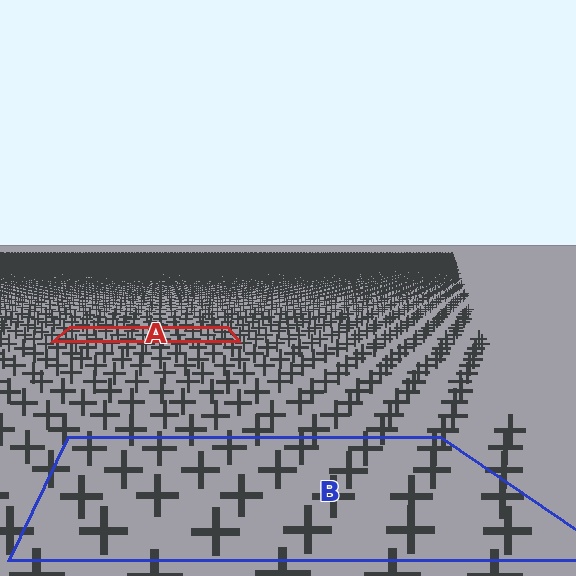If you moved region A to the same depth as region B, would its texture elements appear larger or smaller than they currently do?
They would appear larger. At a closer depth, the same texture elements are projected at a bigger on-screen size.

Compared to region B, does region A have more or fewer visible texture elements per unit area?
Region A has more texture elements per unit area — they are packed more densely because it is farther away.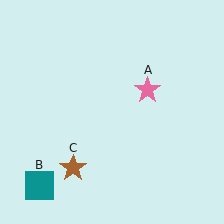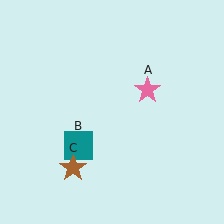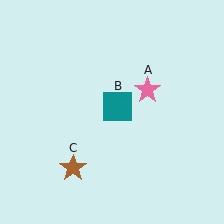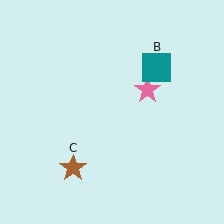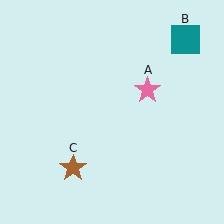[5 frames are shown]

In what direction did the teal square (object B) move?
The teal square (object B) moved up and to the right.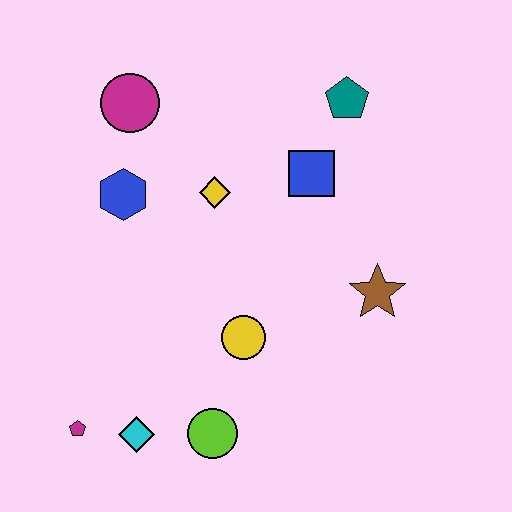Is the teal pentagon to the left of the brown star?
Yes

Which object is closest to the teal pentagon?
The blue square is closest to the teal pentagon.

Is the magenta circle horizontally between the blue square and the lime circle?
No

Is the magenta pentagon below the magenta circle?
Yes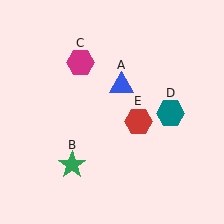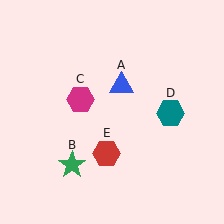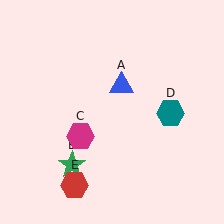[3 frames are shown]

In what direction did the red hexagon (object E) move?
The red hexagon (object E) moved down and to the left.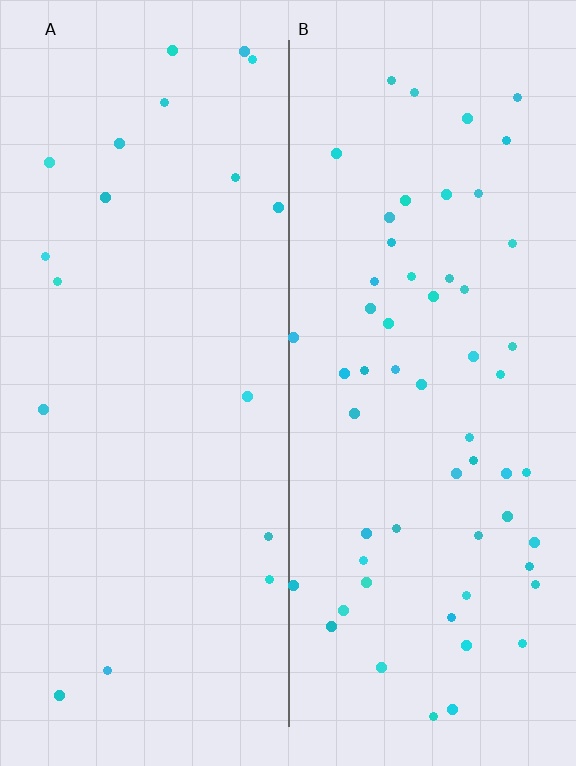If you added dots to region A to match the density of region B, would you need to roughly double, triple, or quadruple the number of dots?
Approximately triple.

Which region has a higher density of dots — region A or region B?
B (the right).